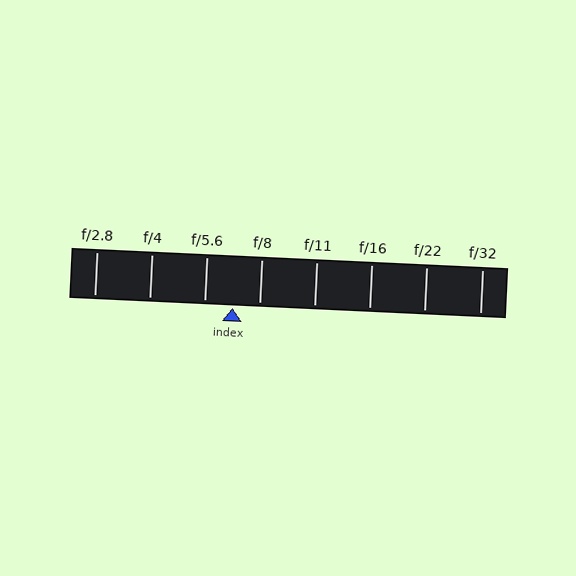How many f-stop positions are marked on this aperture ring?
There are 8 f-stop positions marked.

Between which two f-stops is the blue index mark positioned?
The index mark is between f/5.6 and f/8.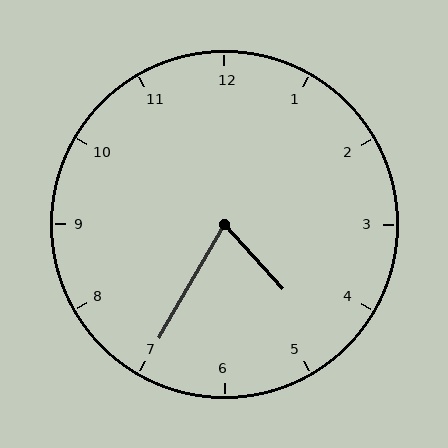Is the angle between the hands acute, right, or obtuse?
It is acute.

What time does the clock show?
4:35.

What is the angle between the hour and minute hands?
Approximately 72 degrees.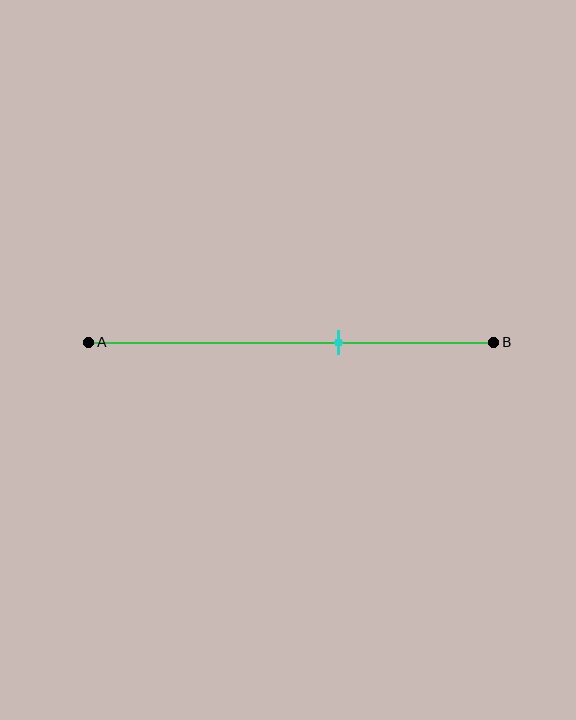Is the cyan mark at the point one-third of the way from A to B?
No, the mark is at about 60% from A, not at the 33% one-third point.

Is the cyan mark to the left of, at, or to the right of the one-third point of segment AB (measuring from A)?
The cyan mark is to the right of the one-third point of segment AB.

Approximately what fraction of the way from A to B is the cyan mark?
The cyan mark is approximately 60% of the way from A to B.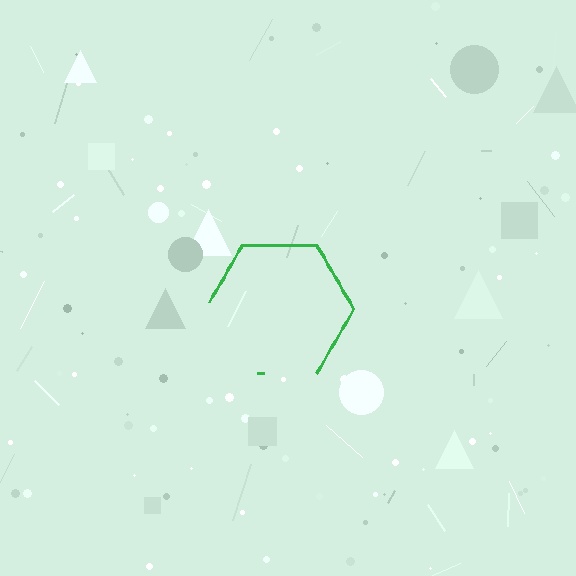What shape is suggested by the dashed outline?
The dashed outline suggests a hexagon.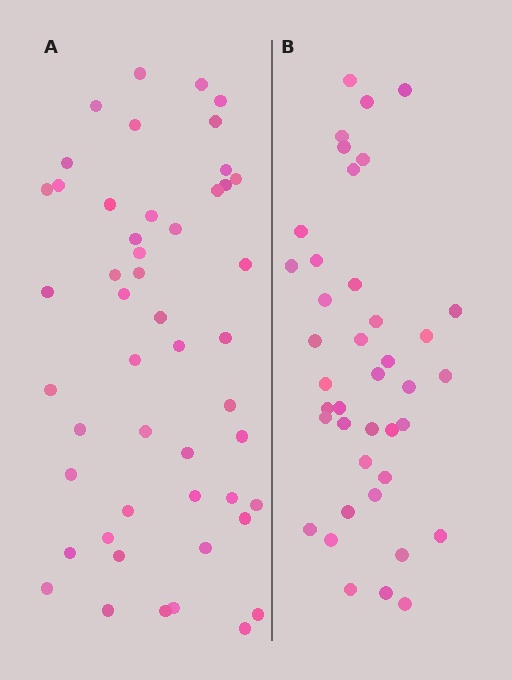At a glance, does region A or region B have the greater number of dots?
Region A (the left region) has more dots.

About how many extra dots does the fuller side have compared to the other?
Region A has roughly 8 or so more dots than region B.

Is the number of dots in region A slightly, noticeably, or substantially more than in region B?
Region A has only slightly more — the two regions are fairly close. The ratio is roughly 1.2 to 1.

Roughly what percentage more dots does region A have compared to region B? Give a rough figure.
About 20% more.